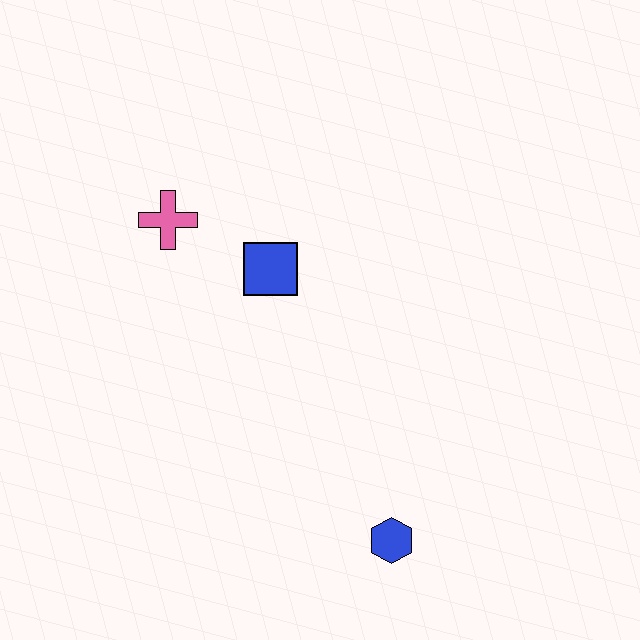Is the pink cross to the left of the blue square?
Yes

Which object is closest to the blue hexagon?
The blue square is closest to the blue hexagon.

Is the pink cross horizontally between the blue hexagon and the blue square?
No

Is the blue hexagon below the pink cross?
Yes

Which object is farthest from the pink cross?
The blue hexagon is farthest from the pink cross.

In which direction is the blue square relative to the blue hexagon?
The blue square is above the blue hexagon.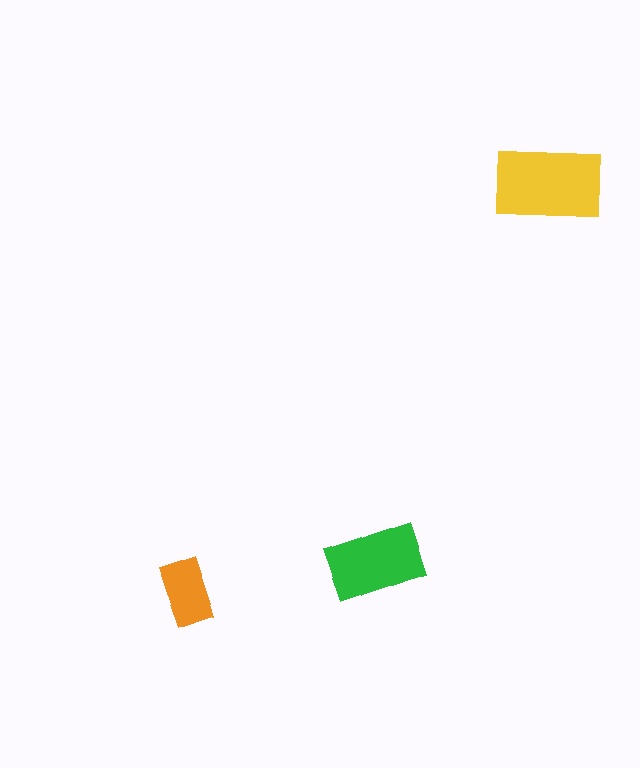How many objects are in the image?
There are 3 objects in the image.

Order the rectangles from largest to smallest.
the yellow one, the green one, the orange one.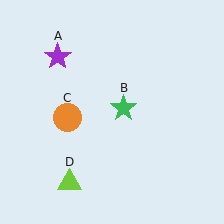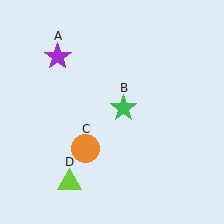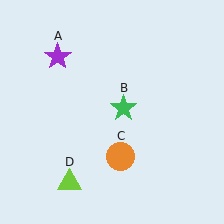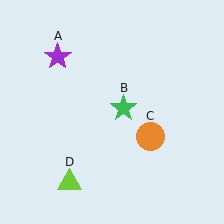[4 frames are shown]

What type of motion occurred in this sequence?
The orange circle (object C) rotated counterclockwise around the center of the scene.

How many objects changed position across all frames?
1 object changed position: orange circle (object C).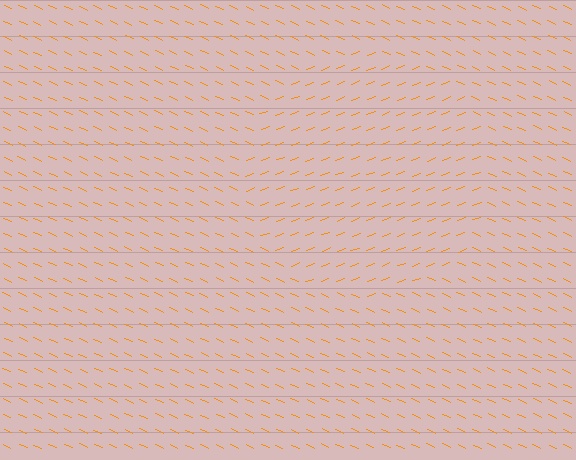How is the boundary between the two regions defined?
The boundary is defined purely by a change in line orientation (approximately 45 degrees difference). All lines are the same color and thickness.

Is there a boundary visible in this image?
Yes, there is a texture boundary formed by a change in line orientation.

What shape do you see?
I see a circle.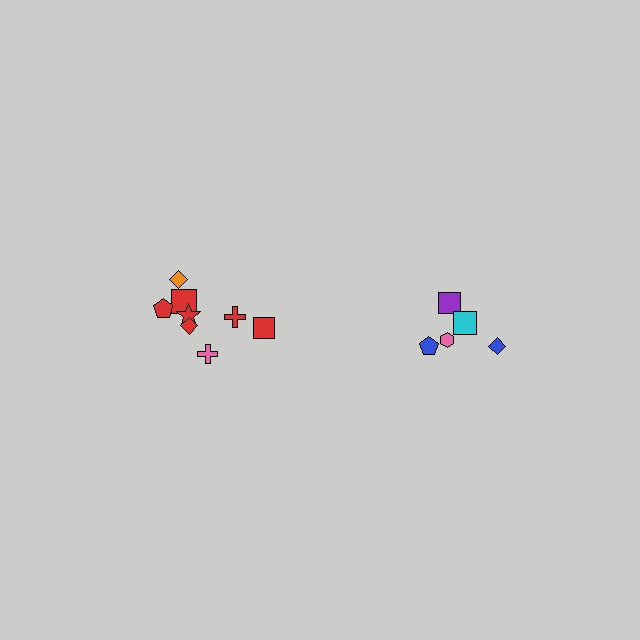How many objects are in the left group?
There are 8 objects.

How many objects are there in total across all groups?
There are 13 objects.